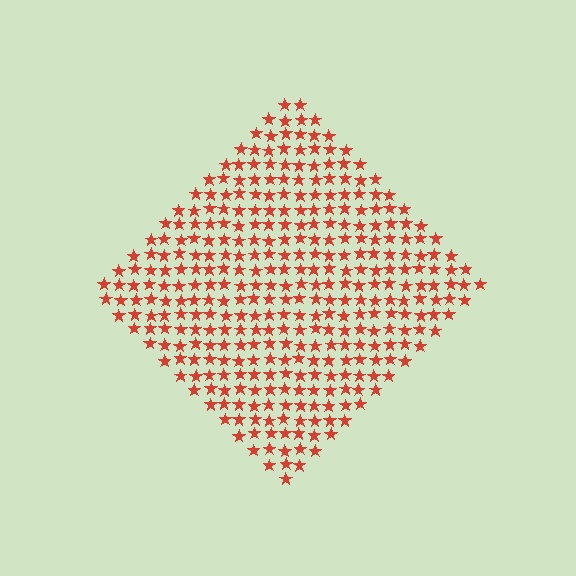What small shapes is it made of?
It is made of small stars.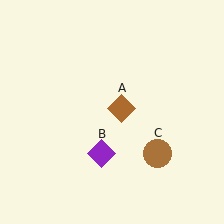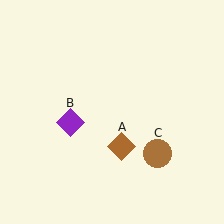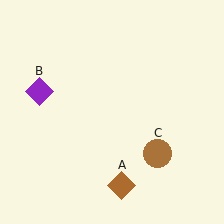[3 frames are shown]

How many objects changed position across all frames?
2 objects changed position: brown diamond (object A), purple diamond (object B).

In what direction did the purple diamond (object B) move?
The purple diamond (object B) moved up and to the left.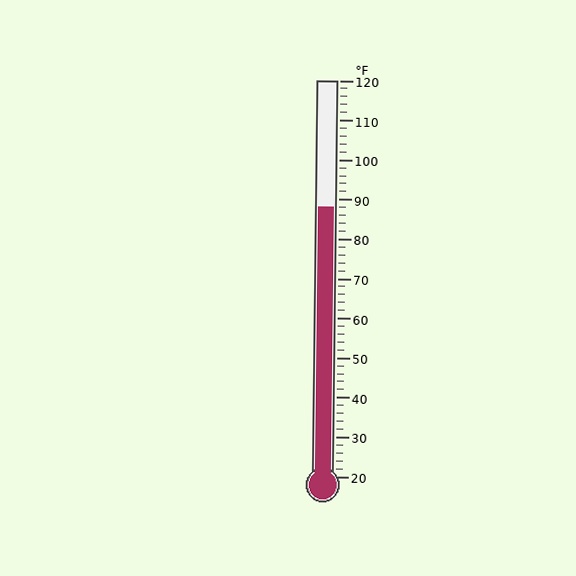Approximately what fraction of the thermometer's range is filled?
The thermometer is filled to approximately 70% of its range.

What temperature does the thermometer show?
The thermometer shows approximately 88°F.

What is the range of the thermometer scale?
The thermometer scale ranges from 20°F to 120°F.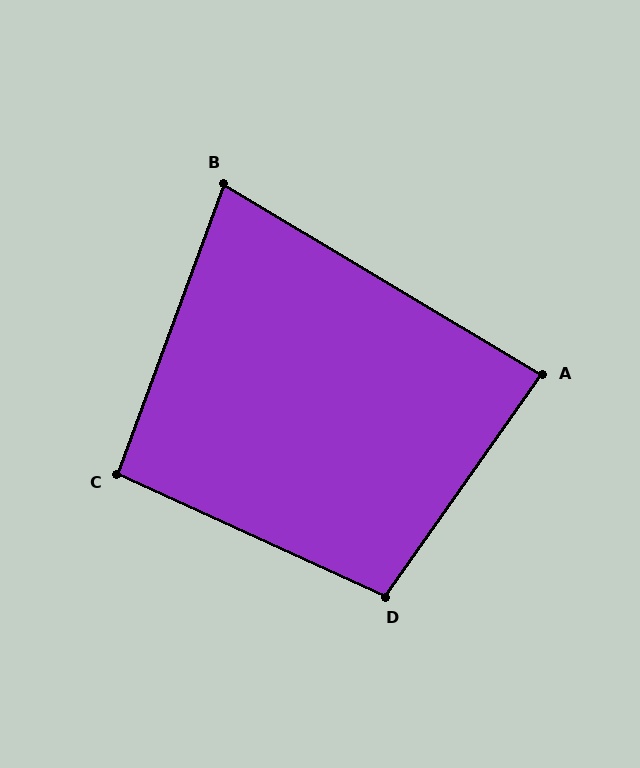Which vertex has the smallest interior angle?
B, at approximately 79 degrees.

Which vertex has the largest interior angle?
D, at approximately 101 degrees.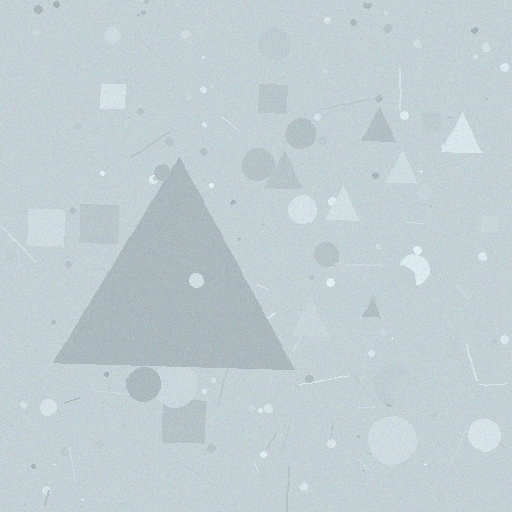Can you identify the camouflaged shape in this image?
The camouflaged shape is a triangle.